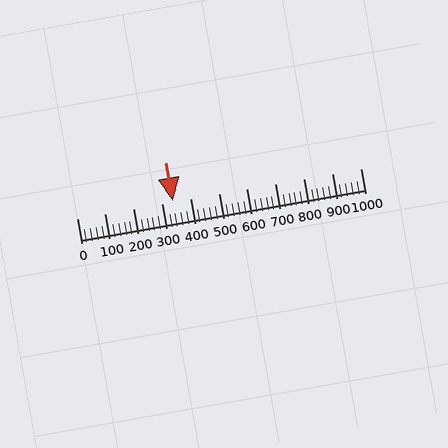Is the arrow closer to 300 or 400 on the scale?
The arrow is closer to 300.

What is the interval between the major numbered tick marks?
The major tick marks are spaced 100 units apart.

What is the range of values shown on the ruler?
The ruler shows values from 0 to 1000.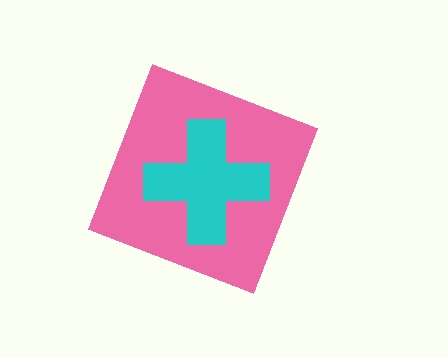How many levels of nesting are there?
2.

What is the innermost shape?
The cyan cross.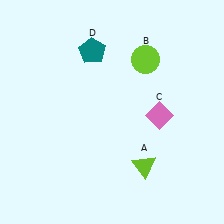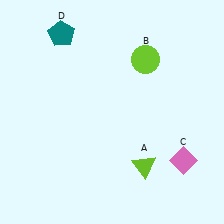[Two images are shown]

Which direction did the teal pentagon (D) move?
The teal pentagon (D) moved left.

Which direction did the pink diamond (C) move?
The pink diamond (C) moved down.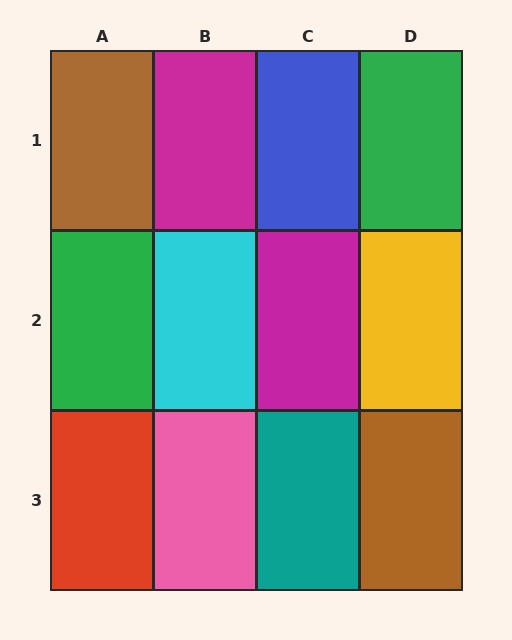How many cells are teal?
1 cell is teal.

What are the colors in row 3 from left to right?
Red, pink, teal, brown.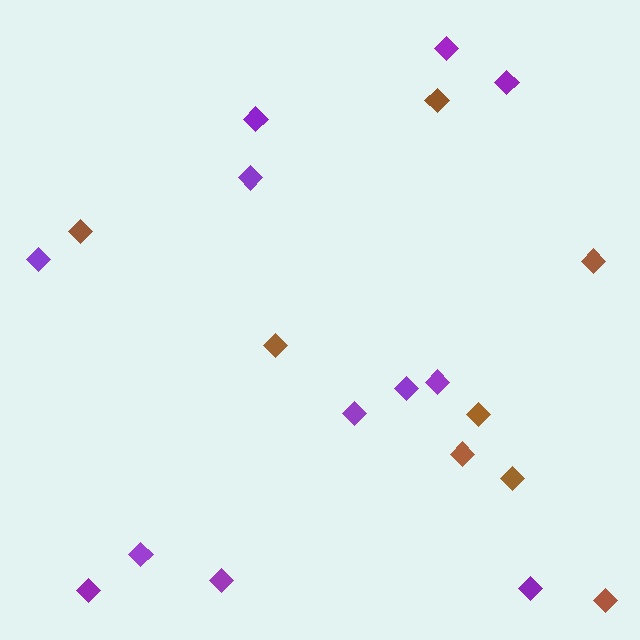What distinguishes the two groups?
There are 2 groups: one group of purple diamonds (12) and one group of brown diamonds (8).